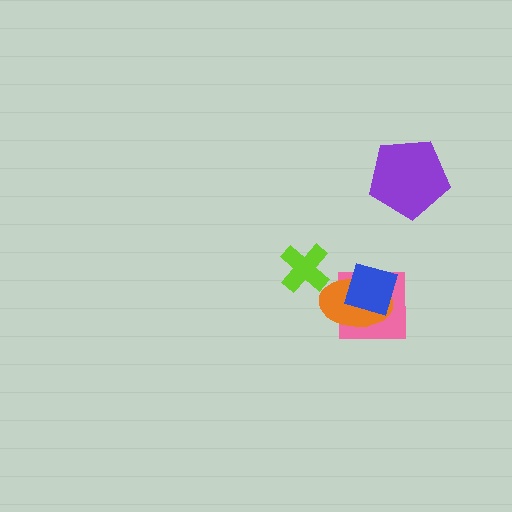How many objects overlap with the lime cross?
0 objects overlap with the lime cross.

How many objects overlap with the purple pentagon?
0 objects overlap with the purple pentagon.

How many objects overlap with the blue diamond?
2 objects overlap with the blue diamond.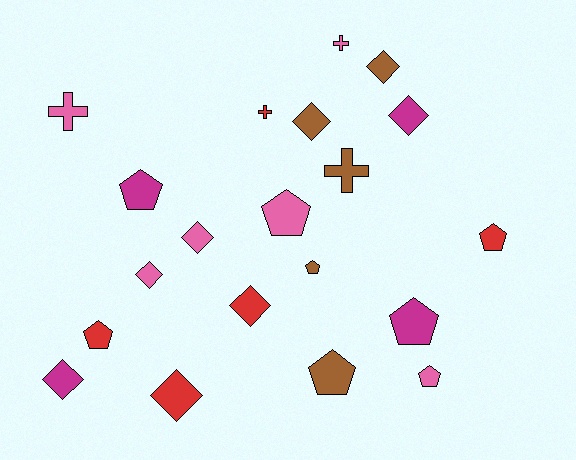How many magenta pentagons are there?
There are 2 magenta pentagons.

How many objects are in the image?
There are 20 objects.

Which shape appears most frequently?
Diamond, with 8 objects.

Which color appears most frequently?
Pink, with 6 objects.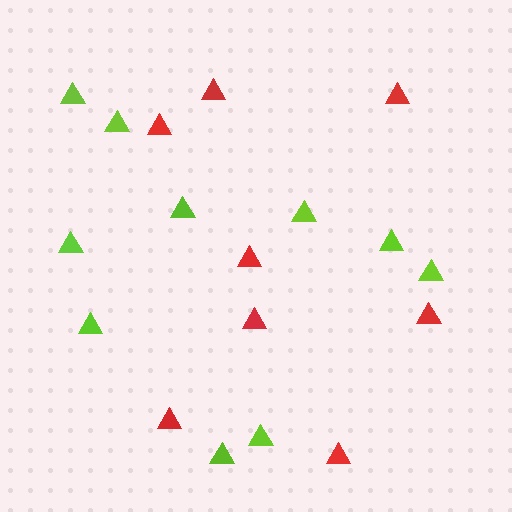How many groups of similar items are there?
There are 2 groups: one group of red triangles (8) and one group of lime triangles (10).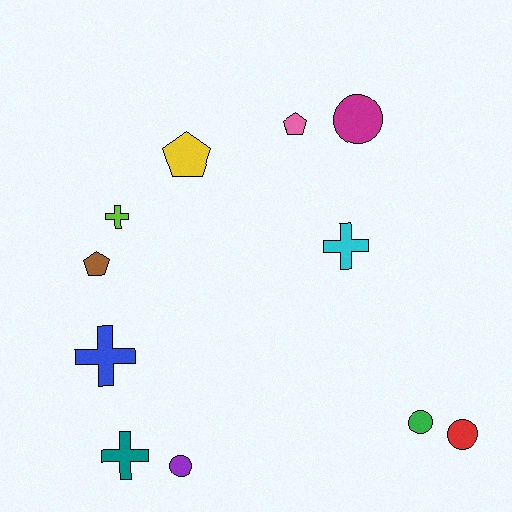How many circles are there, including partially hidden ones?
There are 4 circles.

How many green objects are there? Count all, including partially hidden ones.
There is 1 green object.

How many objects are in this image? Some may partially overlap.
There are 11 objects.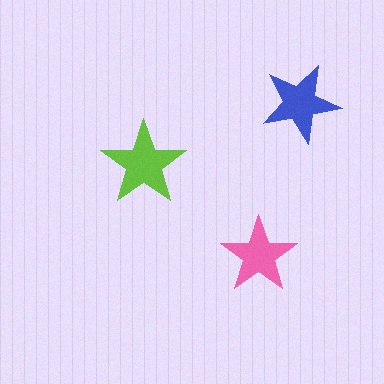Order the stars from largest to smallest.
the lime one, the blue one, the pink one.